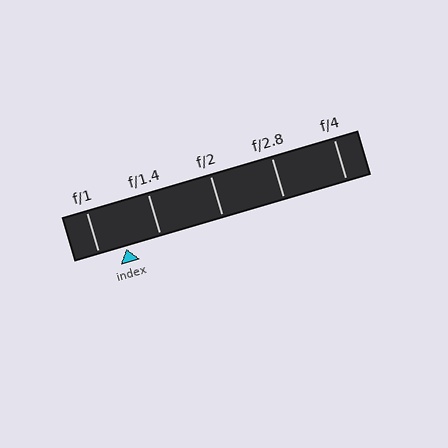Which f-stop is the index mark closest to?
The index mark is closest to f/1.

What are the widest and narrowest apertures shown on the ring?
The widest aperture shown is f/1 and the narrowest is f/4.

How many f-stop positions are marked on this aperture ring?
There are 5 f-stop positions marked.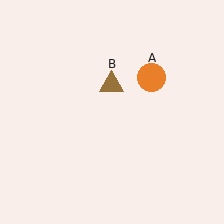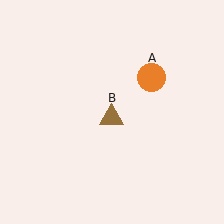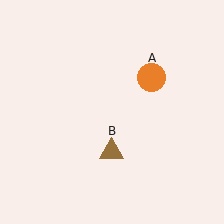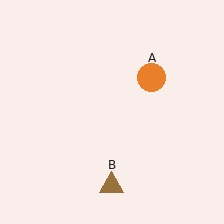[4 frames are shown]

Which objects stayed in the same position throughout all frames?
Orange circle (object A) remained stationary.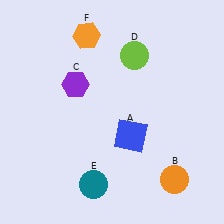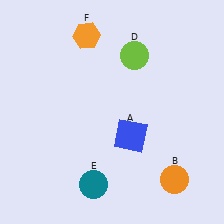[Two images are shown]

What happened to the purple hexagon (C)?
The purple hexagon (C) was removed in Image 2. It was in the top-left area of Image 1.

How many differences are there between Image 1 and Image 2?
There is 1 difference between the two images.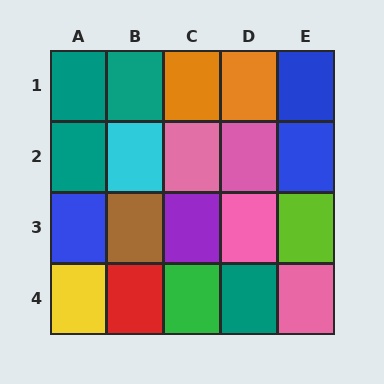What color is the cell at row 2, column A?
Teal.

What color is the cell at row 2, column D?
Pink.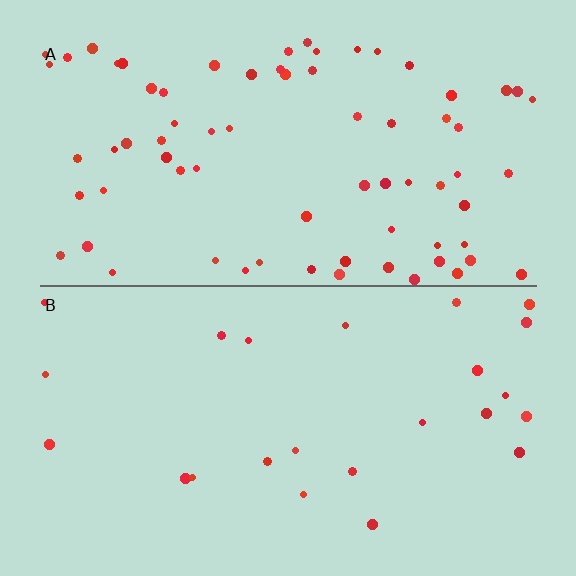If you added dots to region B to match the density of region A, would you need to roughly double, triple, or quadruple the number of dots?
Approximately triple.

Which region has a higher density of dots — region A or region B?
A (the top).